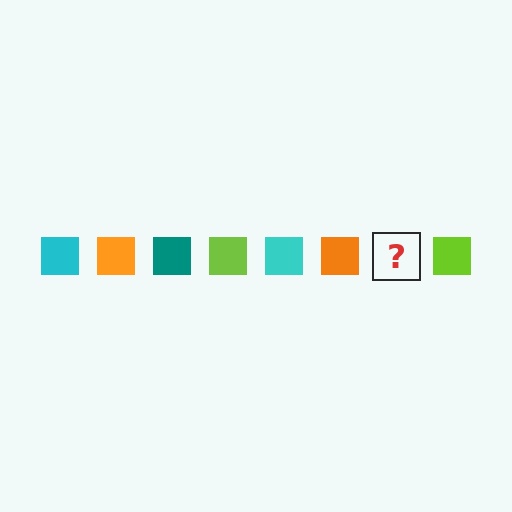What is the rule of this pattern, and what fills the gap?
The rule is that the pattern cycles through cyan, orange, teal, lime squares. The gap should be filled with a teal square.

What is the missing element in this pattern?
The missing element is a teal square.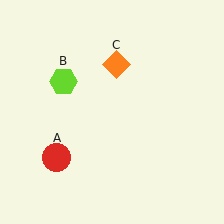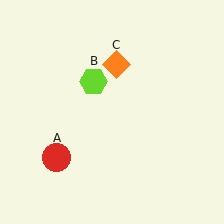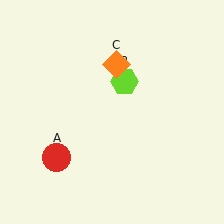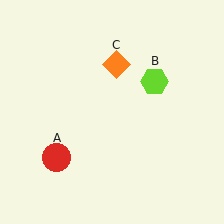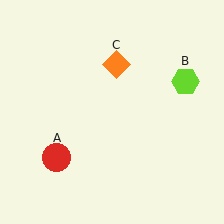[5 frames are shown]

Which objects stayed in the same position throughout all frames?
Red circle (object A) and orange diamond (object C) remained stationary.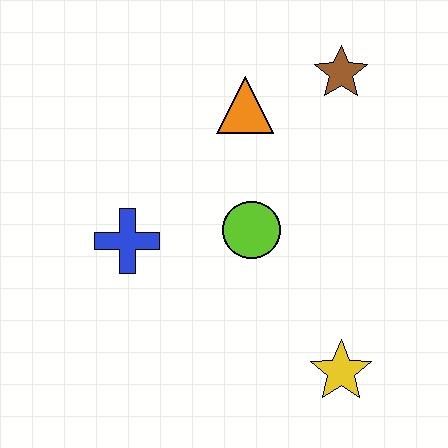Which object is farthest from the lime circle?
The brown star is farthest from the lime circle.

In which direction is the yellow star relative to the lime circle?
The yellow star is below the lime circle.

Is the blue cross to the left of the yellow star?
Yes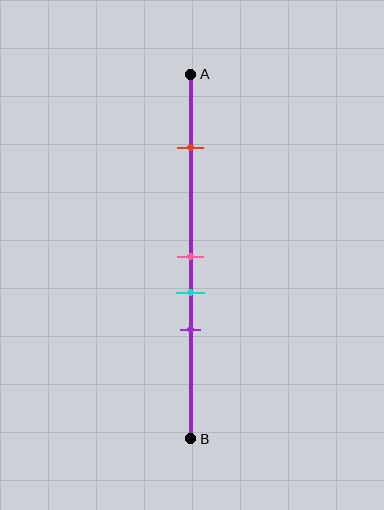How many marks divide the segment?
There are 4 marks dividing the segment.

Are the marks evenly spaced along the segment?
No, the marks are not evenly spaced.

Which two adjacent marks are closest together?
The pink and cyan marks are the closest adjacent pair.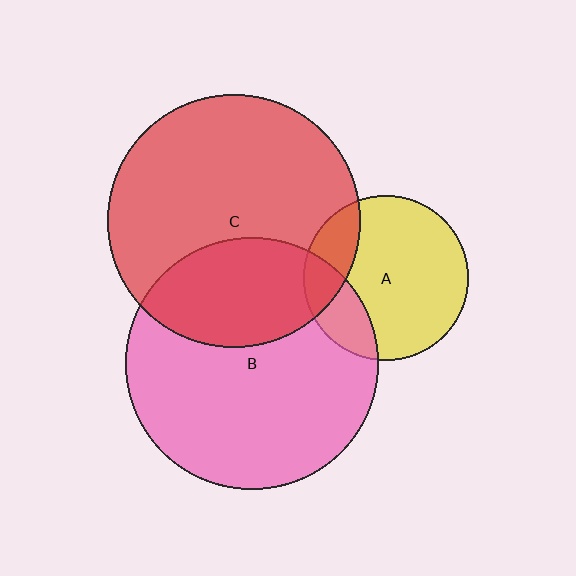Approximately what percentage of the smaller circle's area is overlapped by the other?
Approximately 20%.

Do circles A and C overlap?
Yes.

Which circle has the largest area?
Circle C (red).